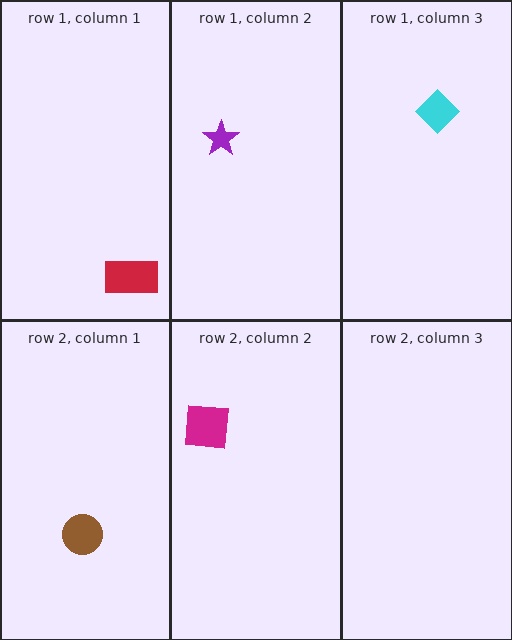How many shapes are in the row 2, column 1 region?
1.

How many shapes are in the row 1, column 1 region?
1.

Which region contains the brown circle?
The row 2, column 1 region.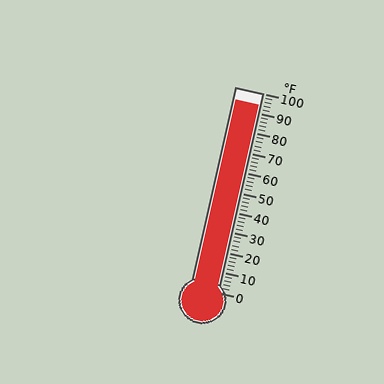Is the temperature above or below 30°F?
The temperature is above 30°F.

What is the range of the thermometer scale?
The thermometer scale ranges from 0°F to 100°F.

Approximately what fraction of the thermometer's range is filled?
The thermometer is filled to approximately 95% of its range.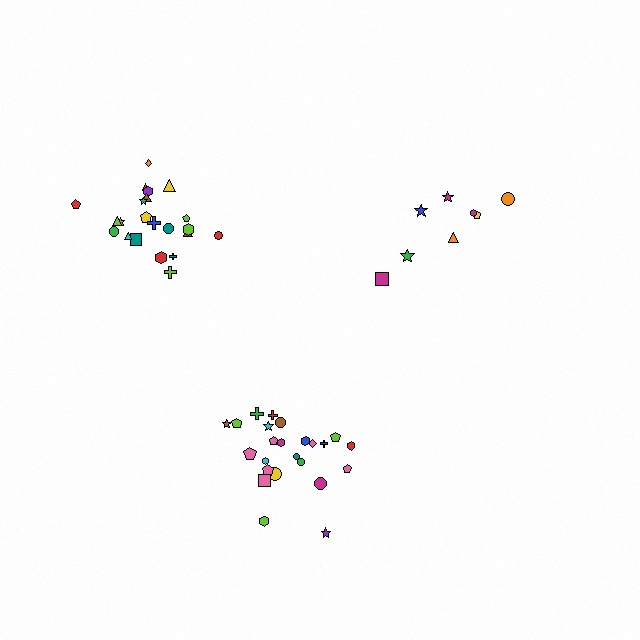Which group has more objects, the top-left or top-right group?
The top-left group.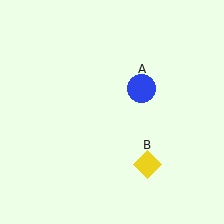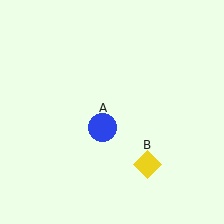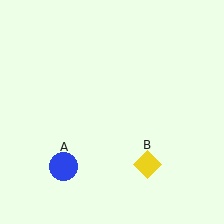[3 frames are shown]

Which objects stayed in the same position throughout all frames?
Yellow diamond (object B) remained stationary.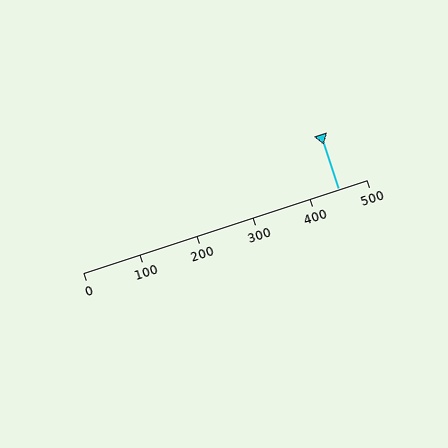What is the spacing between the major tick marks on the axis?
The major ticks are spaced 100 apart.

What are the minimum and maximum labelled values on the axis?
The axis runs from 0 to 500.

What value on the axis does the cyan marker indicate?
The marker indicates approximately 450.